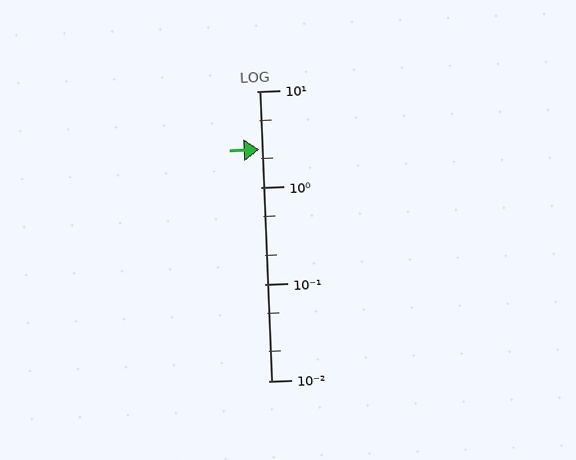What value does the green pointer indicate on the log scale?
The pointer indicates approximately 2.5.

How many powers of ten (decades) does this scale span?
The scale spans 3 decades, from 0.01 to 10.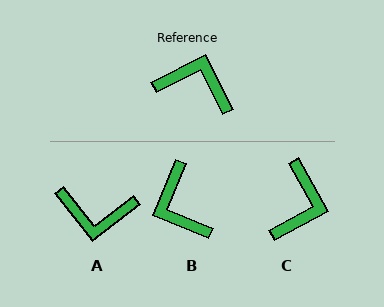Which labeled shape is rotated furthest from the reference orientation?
A, about 169 degrees away.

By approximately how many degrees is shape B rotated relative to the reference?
Approximately 131 degrees counter-clockwise.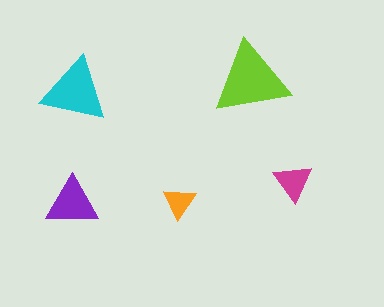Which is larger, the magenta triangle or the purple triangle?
The purple one.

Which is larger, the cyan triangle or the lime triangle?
The lime one.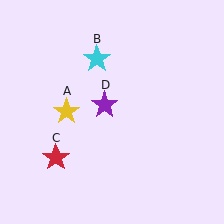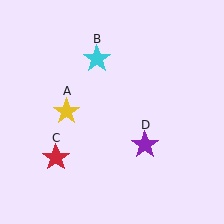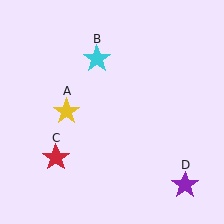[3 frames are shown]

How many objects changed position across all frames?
1 object changed position: purple star (object D).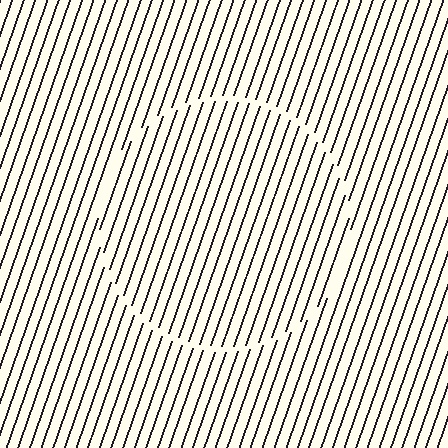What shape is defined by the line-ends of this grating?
An illusory circle. The interior of the shape contains the same grating, shifted by half a period — the contour is defined by the phase discontinuity where line-ends from the inner and outer gratings abut.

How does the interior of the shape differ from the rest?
The interior of the shape contains the same grating, shifted by half a period — the contour is defined by the phase discontinuity where line-ends from the inner and outer gratings abut.